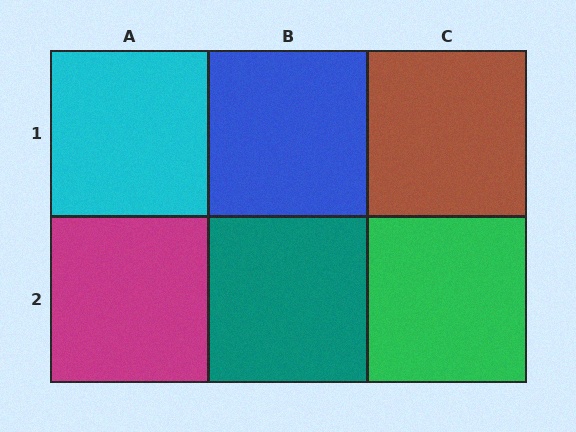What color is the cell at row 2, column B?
Teal.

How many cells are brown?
1 cell is brown.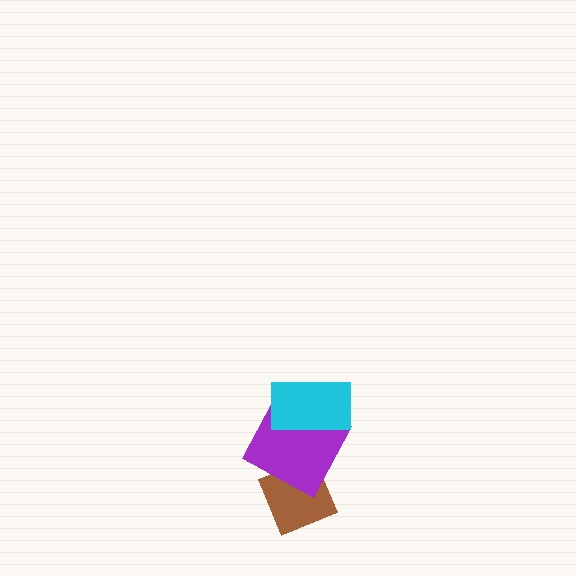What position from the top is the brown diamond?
The brown diamond is 3rd from the top.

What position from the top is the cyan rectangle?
The cyan rectangle is 1st from the top.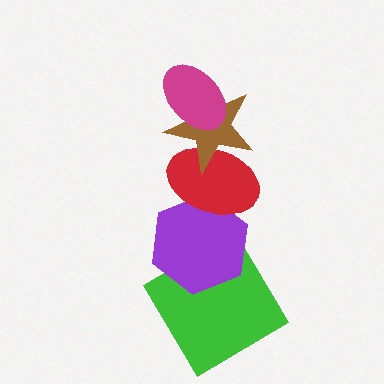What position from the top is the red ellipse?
The red ellipse is 3rd from the top.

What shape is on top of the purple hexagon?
The red ellipse is on top of the purple hexagon.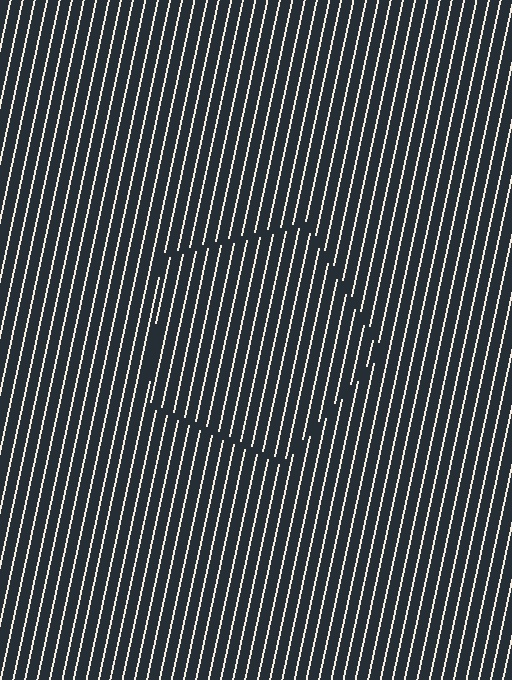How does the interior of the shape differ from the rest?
The interior of the shape contains the same grating, shifted by half a period — the contour is defined by the phase discontinuity where line-ends from the inner and outer gratings abut.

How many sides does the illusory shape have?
5 sides — the line-ends trace a pentagon.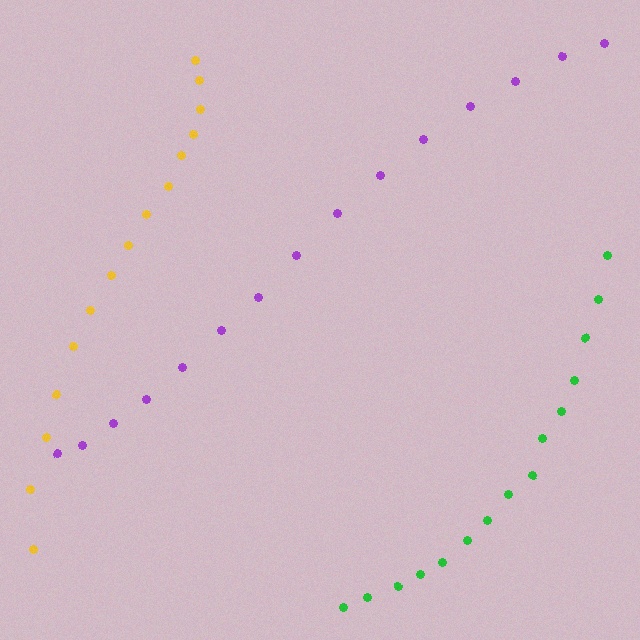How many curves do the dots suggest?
There are 3 distinct paths.